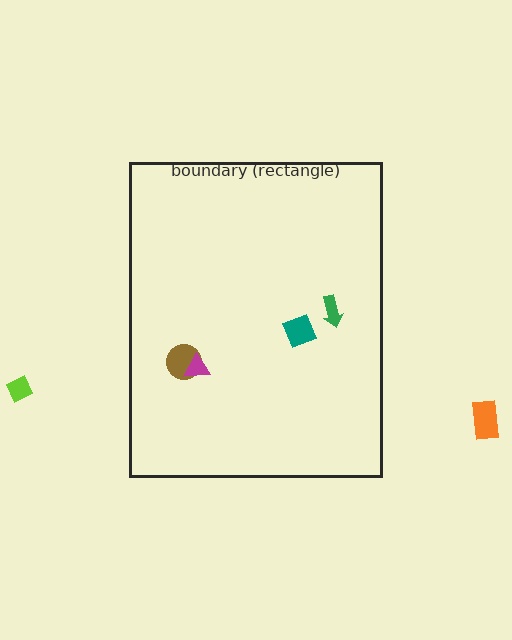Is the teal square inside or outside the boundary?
Inside.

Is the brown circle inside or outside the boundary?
Inside.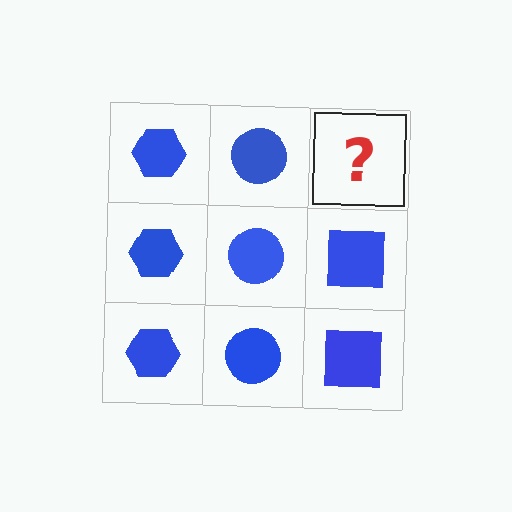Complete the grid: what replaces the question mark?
The question mark should be replaced with a blue square.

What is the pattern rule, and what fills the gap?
The rule is that each column has a consistent shape. The gap should be filled with a blue square.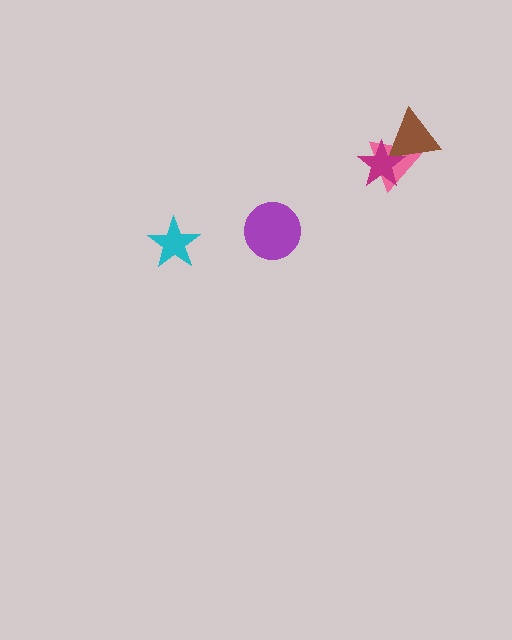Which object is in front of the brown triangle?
The magenta star is in front of the brown triangle.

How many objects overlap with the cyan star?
0 objects overlap with the cyan star.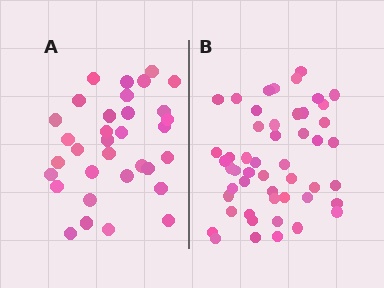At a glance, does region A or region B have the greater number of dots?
Region B (the right region) has more dots.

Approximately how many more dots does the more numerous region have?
Region B has approximately 15 more dots than region A.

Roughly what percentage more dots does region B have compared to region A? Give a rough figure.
About 50% more.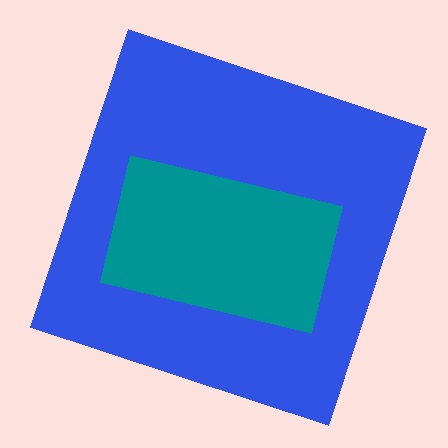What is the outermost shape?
The blue square.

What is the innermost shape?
The teal rectangle.